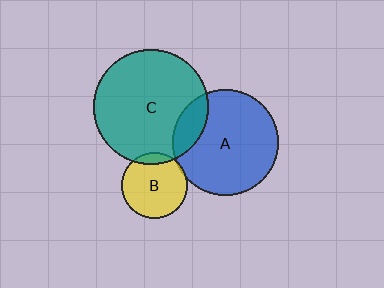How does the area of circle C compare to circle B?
Approximately 3.0 times.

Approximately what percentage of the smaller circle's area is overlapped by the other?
Approximately 15%.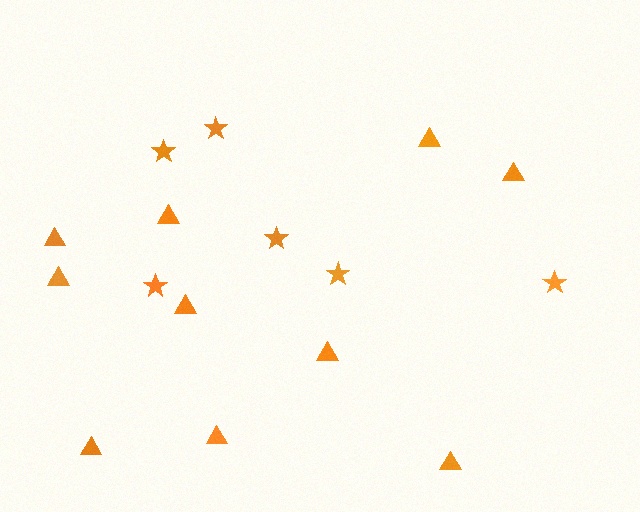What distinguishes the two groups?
There are 2 groups: one group of stars (6) and one group of triangles (10).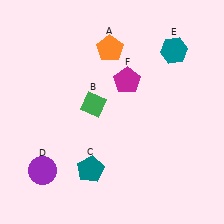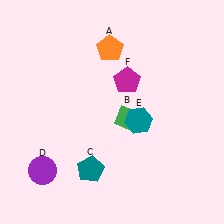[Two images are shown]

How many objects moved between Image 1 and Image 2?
2 objects moved between the two images.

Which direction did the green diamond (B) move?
The green diamond (B) moved right.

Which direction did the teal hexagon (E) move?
The teal hexagon (E) moved down.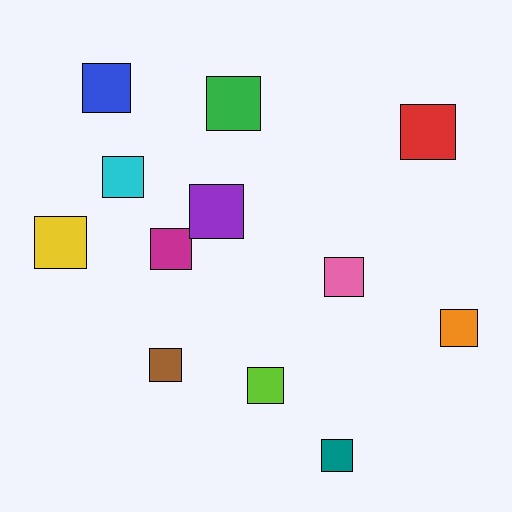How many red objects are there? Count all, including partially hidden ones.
There is 1 red object.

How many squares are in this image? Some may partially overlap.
There are 12 squares.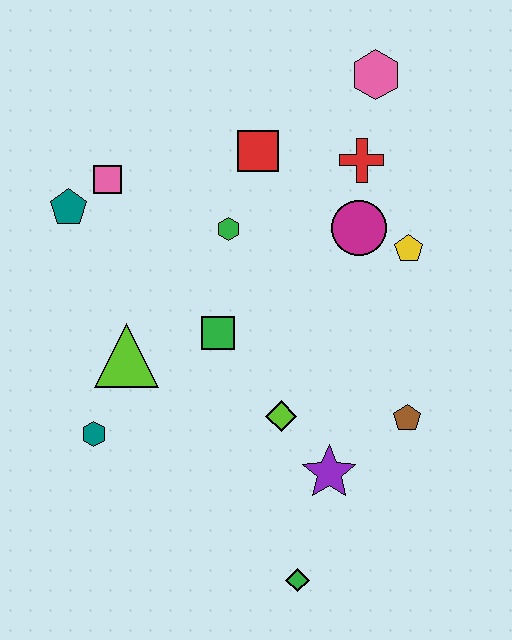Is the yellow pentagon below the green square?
No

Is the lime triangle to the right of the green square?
No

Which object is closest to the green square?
The lime triangle is closest to the green square.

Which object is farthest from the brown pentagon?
The teal pentagon is farthest from the brown pentagon.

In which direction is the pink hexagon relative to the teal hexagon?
The pink hexagon is above the teal hexagon.